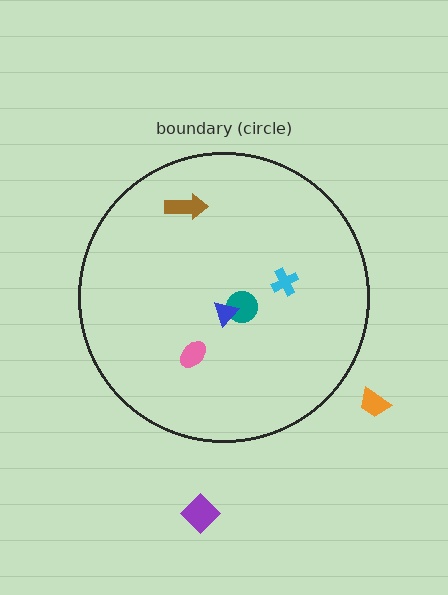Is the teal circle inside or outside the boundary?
Inside.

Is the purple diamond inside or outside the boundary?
Outside.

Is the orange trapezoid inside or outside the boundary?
Outside.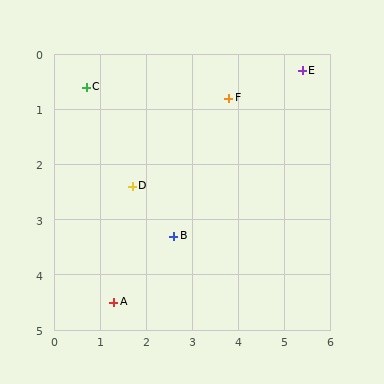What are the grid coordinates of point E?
Point E is at approximately (5.4, 0.3).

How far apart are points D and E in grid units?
Points D and E are about 4.3 grid units apart.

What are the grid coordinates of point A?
Point A is at approximately (1.3, 4.5).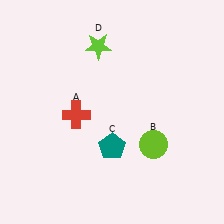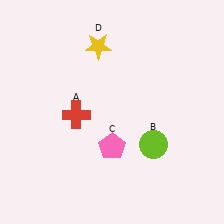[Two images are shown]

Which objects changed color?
C changed from teal to pink. D changed from lime to yellow.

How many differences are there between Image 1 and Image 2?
There are 2 differences between the two images.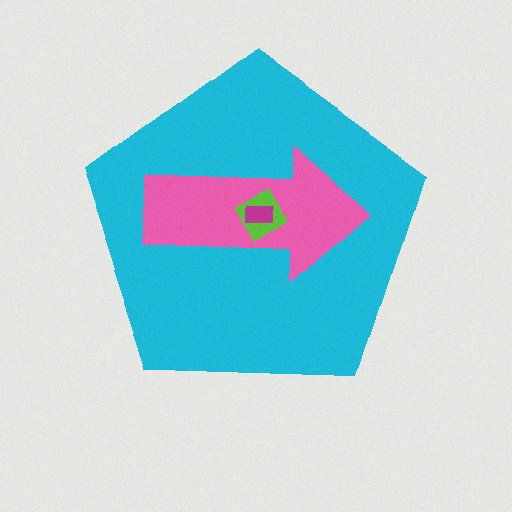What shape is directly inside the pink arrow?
The lime diamond.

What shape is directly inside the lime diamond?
The magenta rectangle.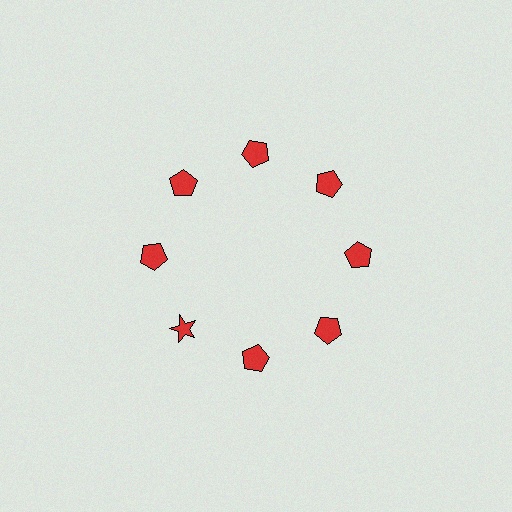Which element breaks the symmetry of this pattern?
The red star at roughly the 8 o'clock position breaks the symmetry. All other shapes are red pentagons.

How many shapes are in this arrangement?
There are 8 shapes arranged in a ring pattern.